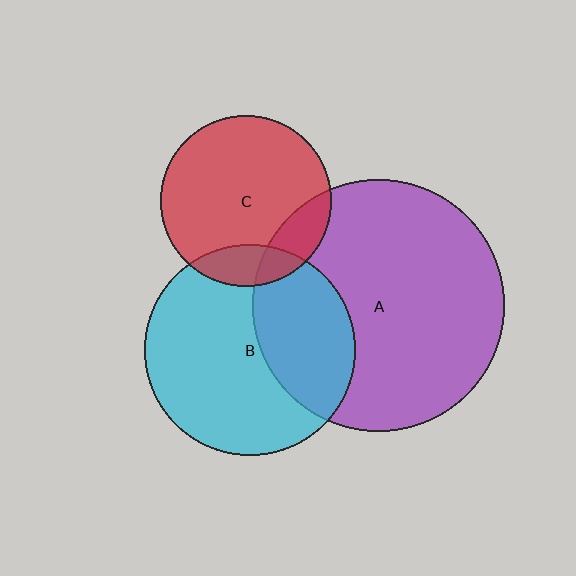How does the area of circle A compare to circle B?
Approximately 1.4 times.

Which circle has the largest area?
Circle A (purple).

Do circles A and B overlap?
Yes.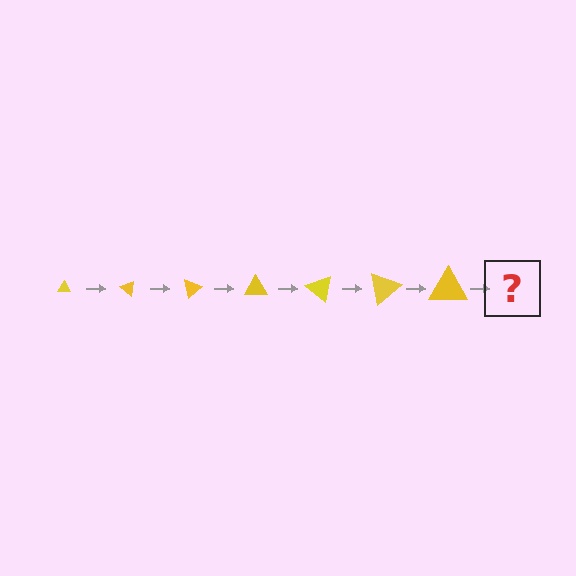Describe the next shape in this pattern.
It should be a triangle, larger than the previous one and rotated 280 degrees from the start.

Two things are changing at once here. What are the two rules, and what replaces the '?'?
The two rules are that the triangle grows larger each step and it rotates 40 degrees each step. The '?' should be a triangle, larger than the previous one and rotated 280 degrees from the start.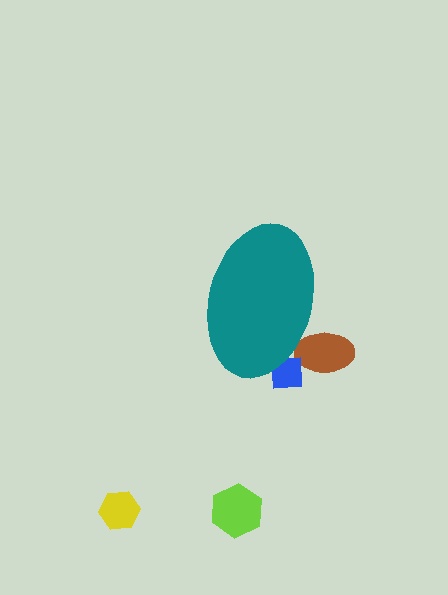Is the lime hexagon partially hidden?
No, the lime hexagon is fully visible.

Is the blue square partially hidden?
Yes, the blue square is partially hidden behind the teal ellipse.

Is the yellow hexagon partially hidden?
No, the yellow hexagon is fully visible.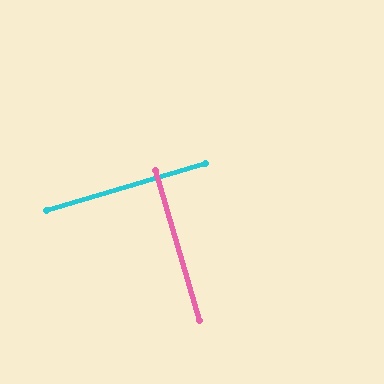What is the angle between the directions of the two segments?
Approximately 90 degrees.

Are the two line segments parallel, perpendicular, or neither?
Perpendicular — they meet at approximately 90°.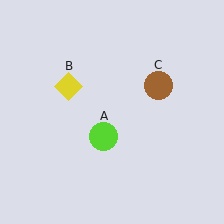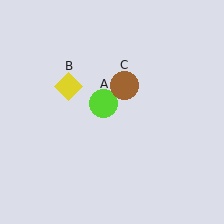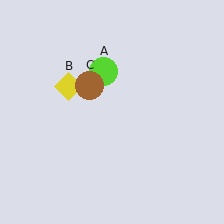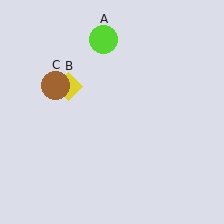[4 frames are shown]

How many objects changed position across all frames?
2 objects changed position: lime circle (object A), brown circle (object C).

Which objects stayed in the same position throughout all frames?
Yellow diamond (object B) remained stationary.